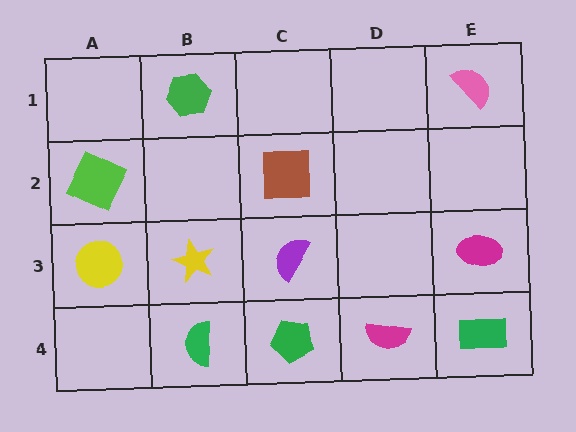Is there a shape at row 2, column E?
No, that cell is empty.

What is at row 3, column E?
A magenta ellipse.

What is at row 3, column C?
A purple semicircle.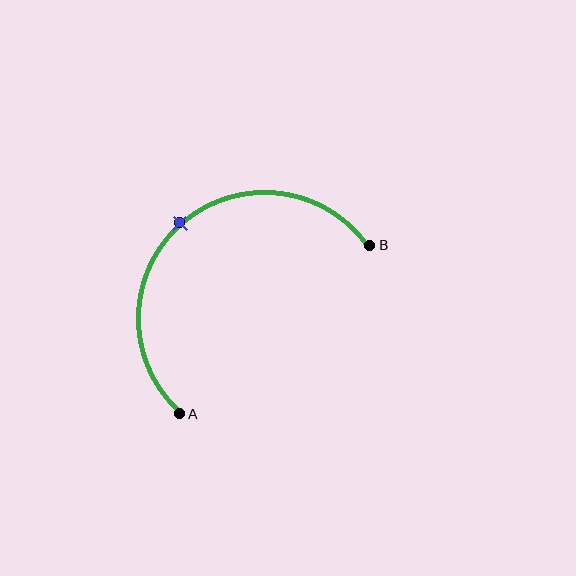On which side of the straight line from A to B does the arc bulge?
The arc bulges above and to the left of the straight line connecting A and B.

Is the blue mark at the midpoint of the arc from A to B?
Yes. The blue mark lies on the arc at equal arc-length from both A and B — it is the arc midpoint.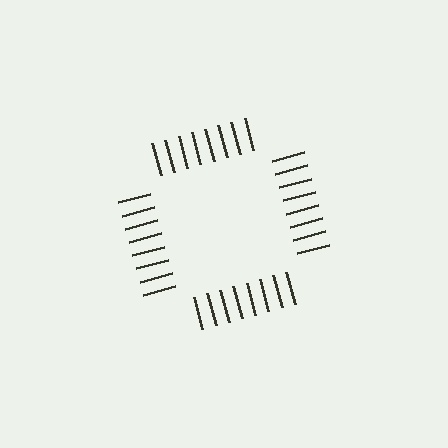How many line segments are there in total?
32 — 8 along each of the 4 edges.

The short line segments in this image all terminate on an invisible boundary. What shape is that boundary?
An illusory square — the line segments terminate on its edges but no continuous stroke is drawn.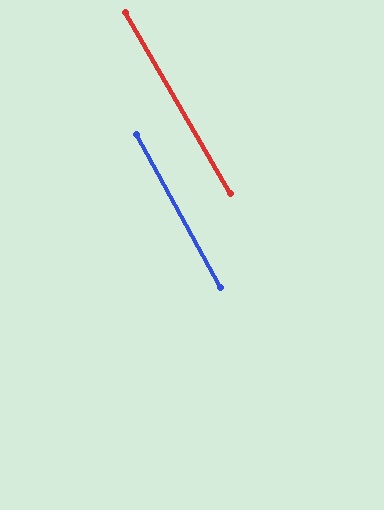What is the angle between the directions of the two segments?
Approximately 1 degree.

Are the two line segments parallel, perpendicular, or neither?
Parallel — their directions differ by only 1.1°.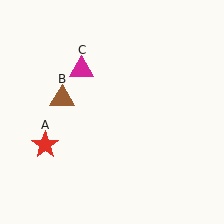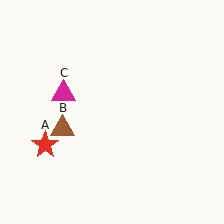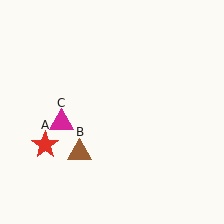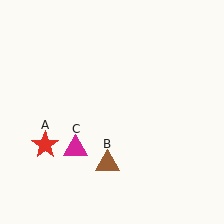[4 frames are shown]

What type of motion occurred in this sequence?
The brown triangle (object B), magenta triangle (object C) rotated counterclockwise around the center of the scene.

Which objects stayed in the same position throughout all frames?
Red star (object A) remained stationary.